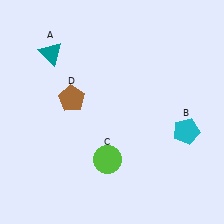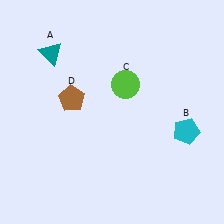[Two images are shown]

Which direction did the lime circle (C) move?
The lime circle (C) moved up.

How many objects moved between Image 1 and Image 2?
1 object moved between the two images.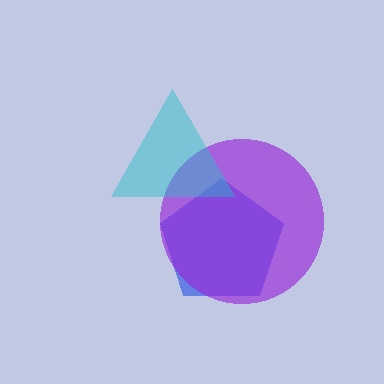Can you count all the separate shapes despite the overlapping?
Yes, there are 3 separate shapes.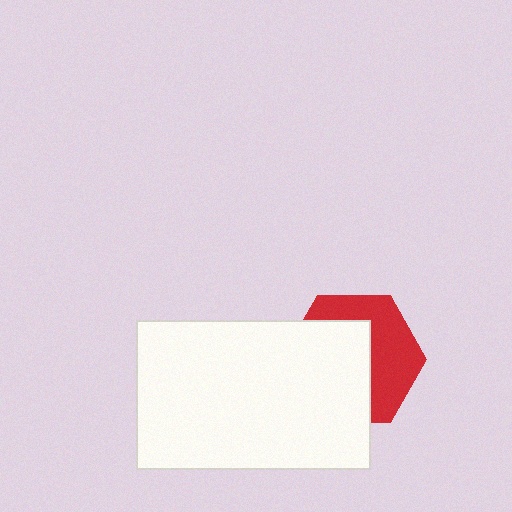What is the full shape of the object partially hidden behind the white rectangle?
The partially hidden object is a red hexagon.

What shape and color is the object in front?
The object in front is a white rectangle.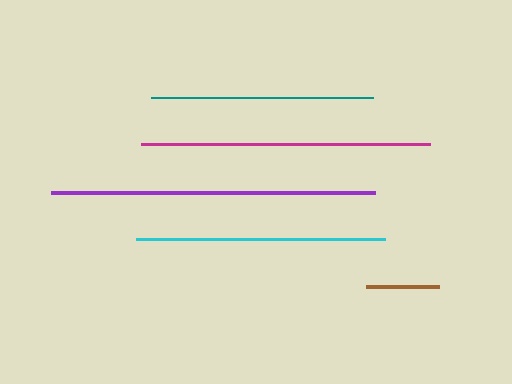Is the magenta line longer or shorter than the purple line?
The purple line is longer than the magenta line.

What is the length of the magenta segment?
The magenta segment is approximately 289 pixels long.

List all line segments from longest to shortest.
From longest to shortest: purple, magenta, cyan, teal, brown.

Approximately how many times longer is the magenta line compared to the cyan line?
The magenta line is approximately 1.2 times the length of the cyan line.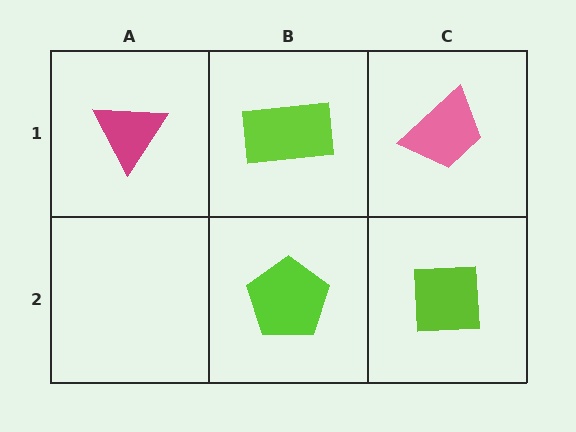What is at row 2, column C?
A lime square.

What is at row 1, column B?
A lime rectangle.